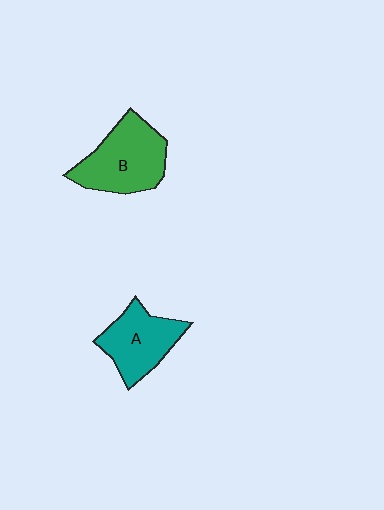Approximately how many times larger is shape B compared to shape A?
Approximately 1.2 times.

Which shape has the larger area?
Shape B (green).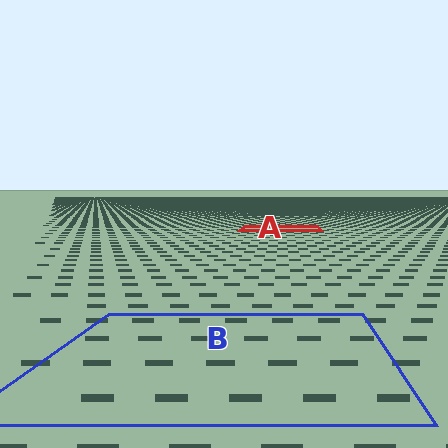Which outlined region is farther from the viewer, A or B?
Region A is farther from the viewer — the texture elements inside it appear smaller and more densely packed.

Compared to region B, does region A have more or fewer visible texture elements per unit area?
Region A has more texture elements per unit area — they are packed more densely because it is farther away.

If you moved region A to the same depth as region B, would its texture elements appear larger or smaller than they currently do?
They would appear larger. At a closer depth, the same texture elements are projected at a bigger on-screen size.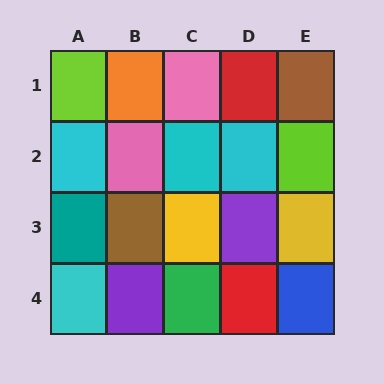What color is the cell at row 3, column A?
Teal.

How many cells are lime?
2 cells are lime.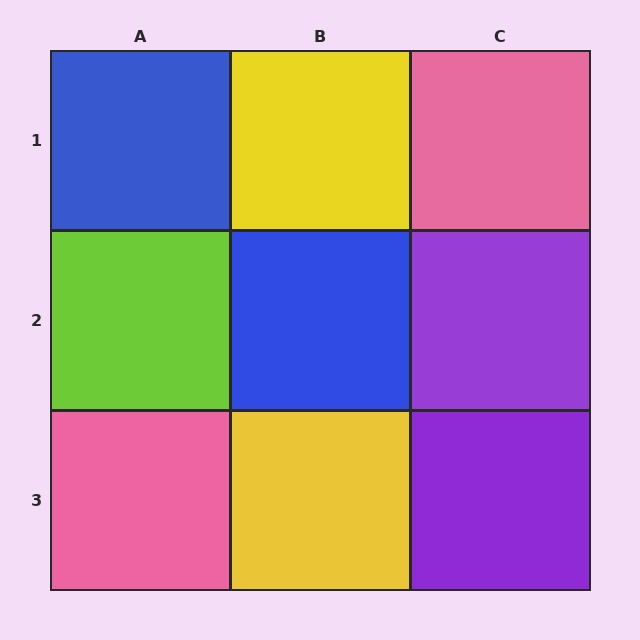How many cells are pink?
2 cells are pink.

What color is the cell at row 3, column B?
Yellow.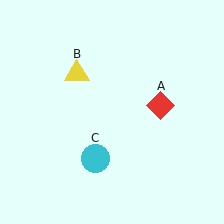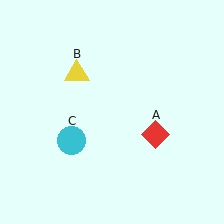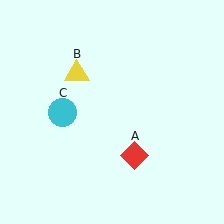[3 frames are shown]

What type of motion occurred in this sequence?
The red diamond (object A), cyan circle (object C) rotated clockwise around the center of the scene.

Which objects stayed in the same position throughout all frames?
Yellow triangle (object B) remained stationary.